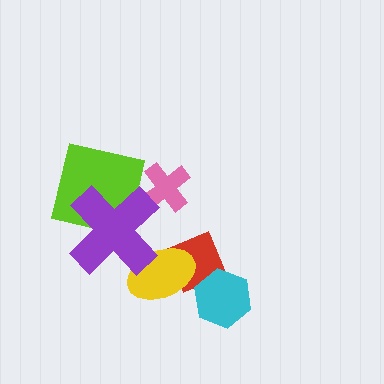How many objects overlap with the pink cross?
0 objects overlap with the pink cross.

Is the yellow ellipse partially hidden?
Yes, it is partially covered by another shape.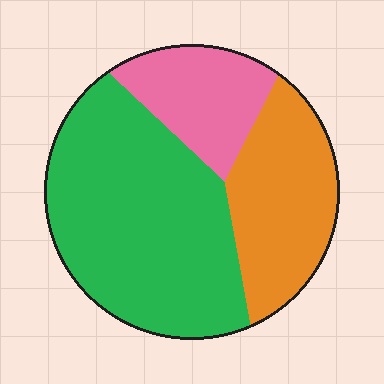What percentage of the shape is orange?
Orange covers about 30% of the shape.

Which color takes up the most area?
Green, at roughly 55%.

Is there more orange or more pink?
Orange.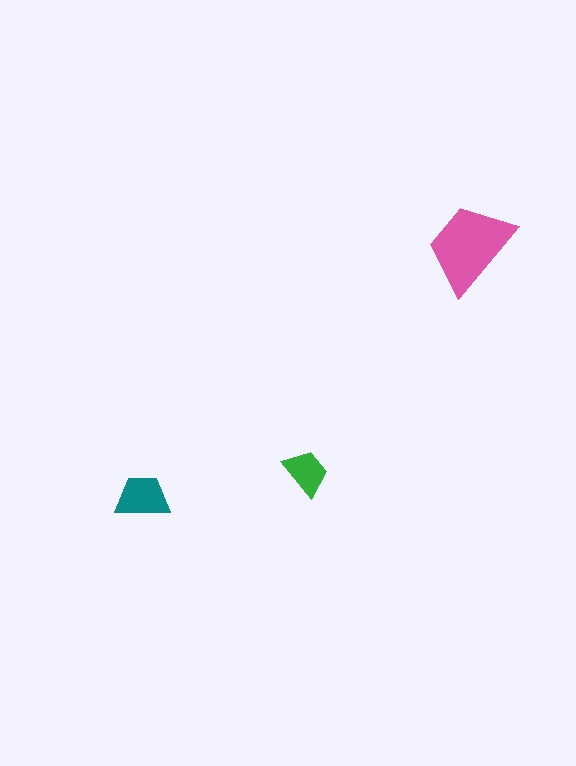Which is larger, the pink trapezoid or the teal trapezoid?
The pink one.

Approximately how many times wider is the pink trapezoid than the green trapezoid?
About 2 times wider.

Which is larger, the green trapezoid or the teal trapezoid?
The teal one.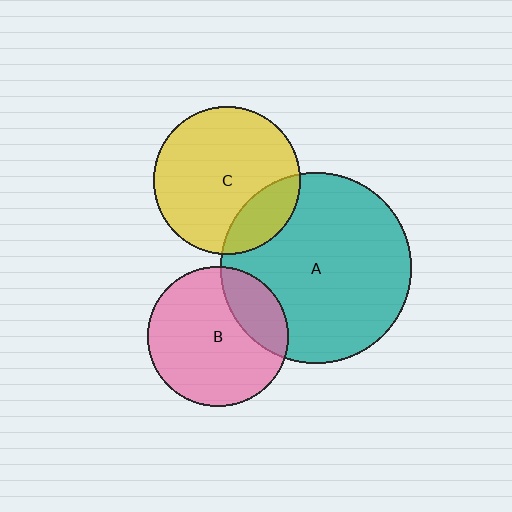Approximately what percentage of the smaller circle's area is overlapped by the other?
Approximately 25%.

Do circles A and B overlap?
Yes.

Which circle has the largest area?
Circle A (teal).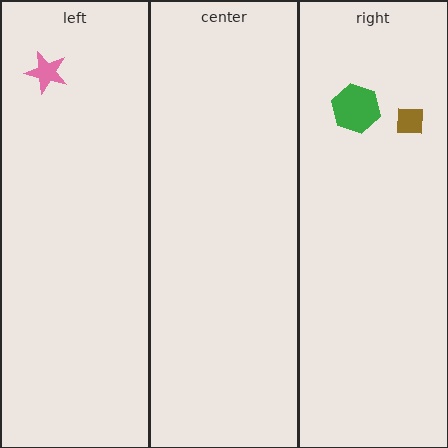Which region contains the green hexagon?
The right region.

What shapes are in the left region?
The pink star.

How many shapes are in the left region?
1.